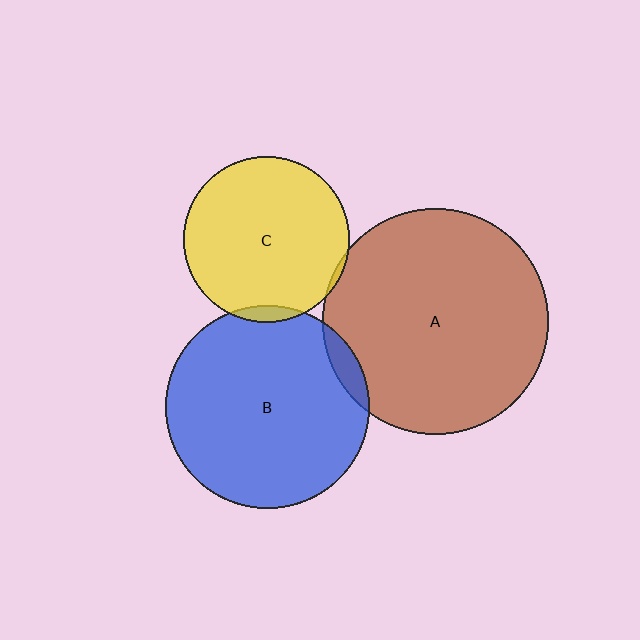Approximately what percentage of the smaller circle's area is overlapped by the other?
Approximately 5%.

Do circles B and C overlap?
Yes.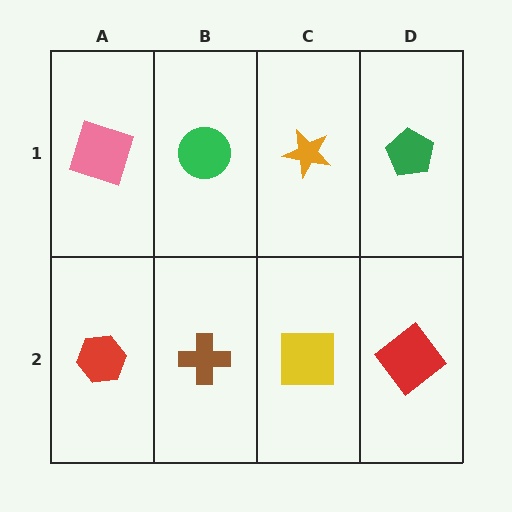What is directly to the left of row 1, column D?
An orange star.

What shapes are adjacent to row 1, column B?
A brown cross (row 2, column B), a pink square (row 1, column A), an orange star (row 1, column C).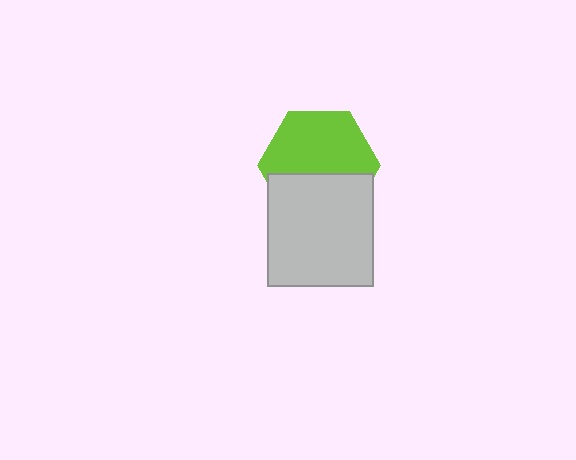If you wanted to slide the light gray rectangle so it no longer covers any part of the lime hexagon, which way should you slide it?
Slide it down — that is the most direct way to separate the two shapes.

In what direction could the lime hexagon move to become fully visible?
The lime hexagon could move up. That would shift it out from behind the light gray rectangle entirely.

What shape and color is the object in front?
The object in front is a light gray rectangle.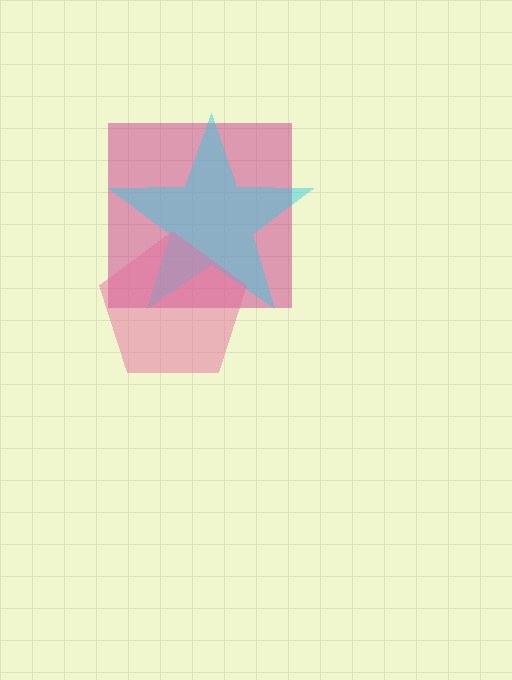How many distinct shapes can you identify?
There are 3 distinct shapes: a magenta square, a cyan star, a pink pentagon.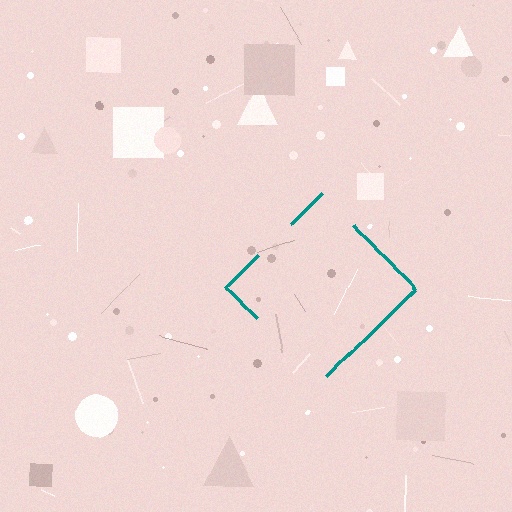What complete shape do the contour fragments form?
The contour fragments form a diamond.